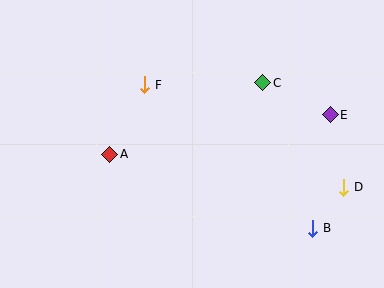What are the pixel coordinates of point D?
Point D is at (344, 187).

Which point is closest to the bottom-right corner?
Point B is closest to the bottom-right corner.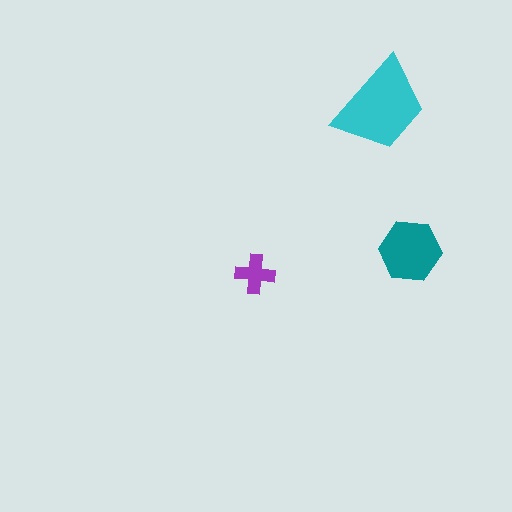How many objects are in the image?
There are 3 objects in the image.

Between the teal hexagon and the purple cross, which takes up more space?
The teal hexagon.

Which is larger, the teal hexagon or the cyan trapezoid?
The cyan trapezoid.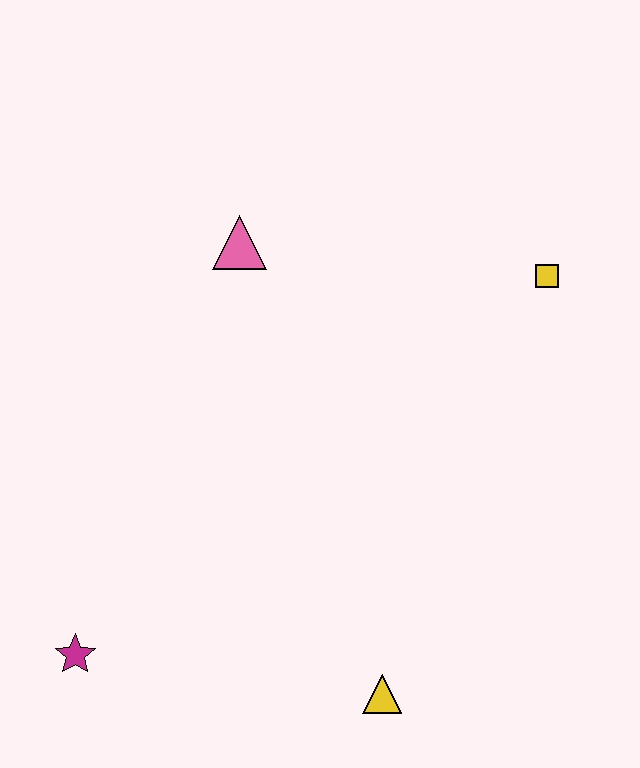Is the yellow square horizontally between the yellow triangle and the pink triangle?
No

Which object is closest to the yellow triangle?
The magenta star is closest to the yellow triangle.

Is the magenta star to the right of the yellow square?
No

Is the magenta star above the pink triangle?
No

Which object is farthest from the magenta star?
The yellow square is farthest from the magenta star.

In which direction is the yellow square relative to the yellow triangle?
The yellow square is above the yellow triangle.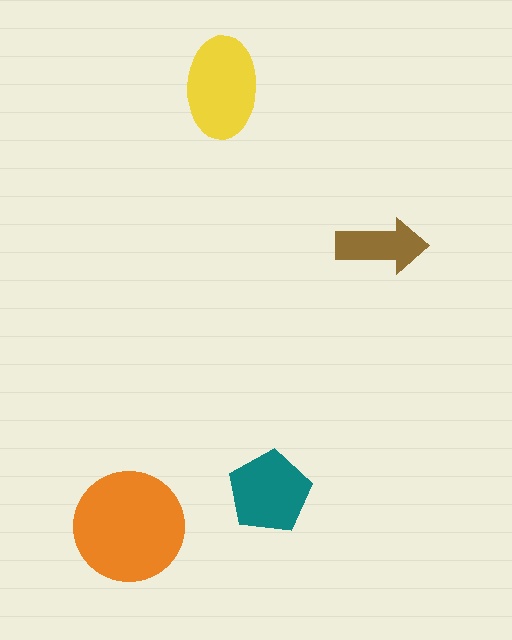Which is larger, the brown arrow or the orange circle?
The orange circle.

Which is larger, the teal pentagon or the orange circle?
The orange circle.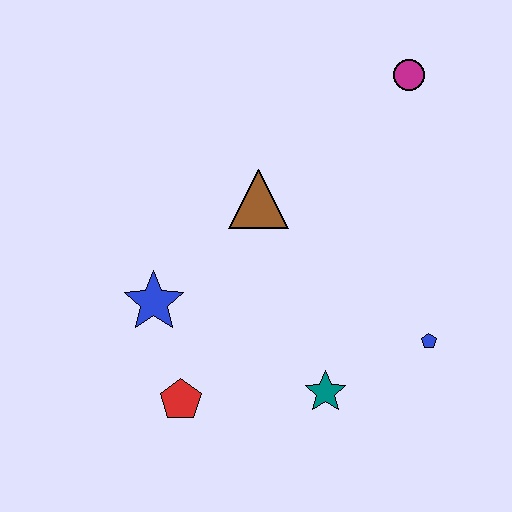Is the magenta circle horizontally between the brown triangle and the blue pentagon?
Yes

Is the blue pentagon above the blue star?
No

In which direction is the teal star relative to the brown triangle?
The teal star is below the brown triangle.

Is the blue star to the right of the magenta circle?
No